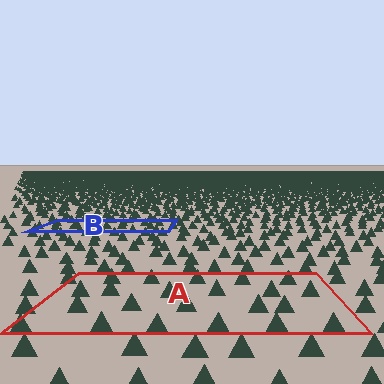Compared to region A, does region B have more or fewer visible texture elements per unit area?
Region B has more texture elements per unit area — they are packed more densely because it is farther away.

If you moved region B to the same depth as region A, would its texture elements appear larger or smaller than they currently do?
They would appear larger. At a closer depth, the same texture elements are projected at a bigger on-screen size.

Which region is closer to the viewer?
Region A is closer. The texture elements there are larger and more spread out.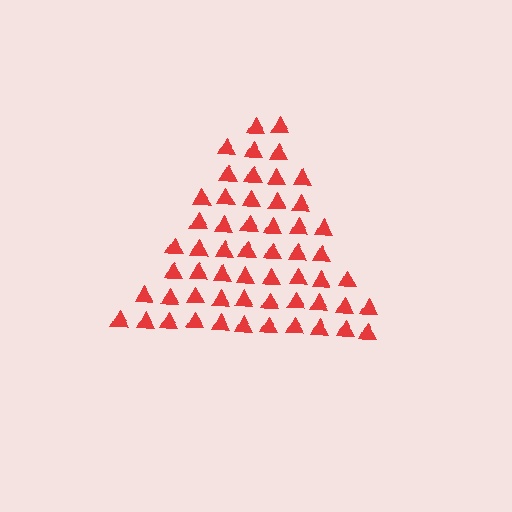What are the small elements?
The small elements are triangles.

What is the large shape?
The large shape is a triangle.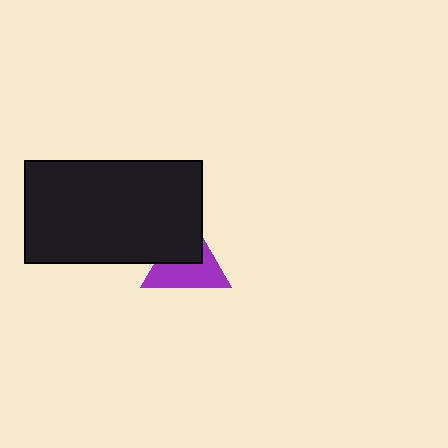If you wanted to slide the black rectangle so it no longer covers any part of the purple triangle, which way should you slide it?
Slide it toward the upper-left — that is the most direct way to separate the two shapes.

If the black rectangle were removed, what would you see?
You would see the complete purple triangle.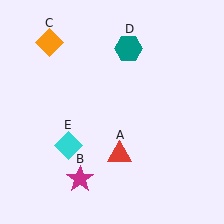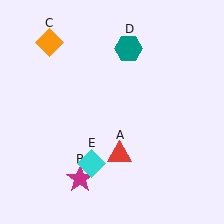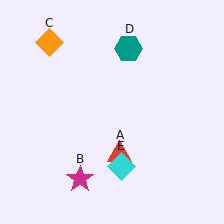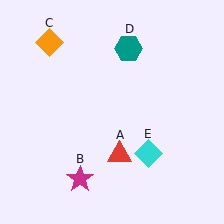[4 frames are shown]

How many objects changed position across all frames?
1 object changed position: cyan diamond (object E).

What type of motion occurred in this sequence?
The cyan diamond (object E) rotated counterclockwise around the center of the scene.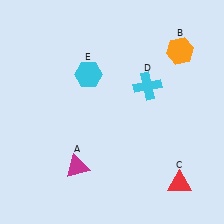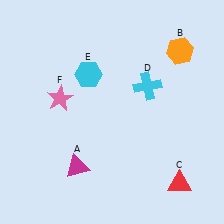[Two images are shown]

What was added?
A pink star (F) was added in Image 2.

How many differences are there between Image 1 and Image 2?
There is 1 difference between the two images.